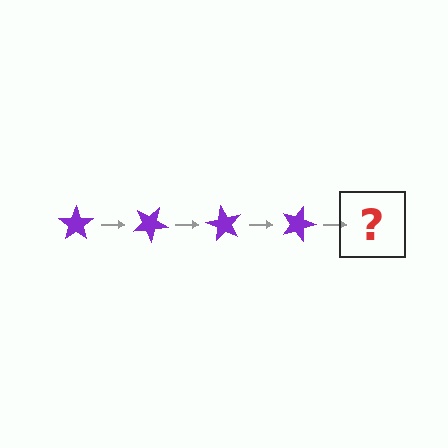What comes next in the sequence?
The next element should be a purple star rotated 120 degrees.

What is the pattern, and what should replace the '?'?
The pattern is that the star rotates 30 degrees each step. The '?' should be a purple star rotated 120 degrees.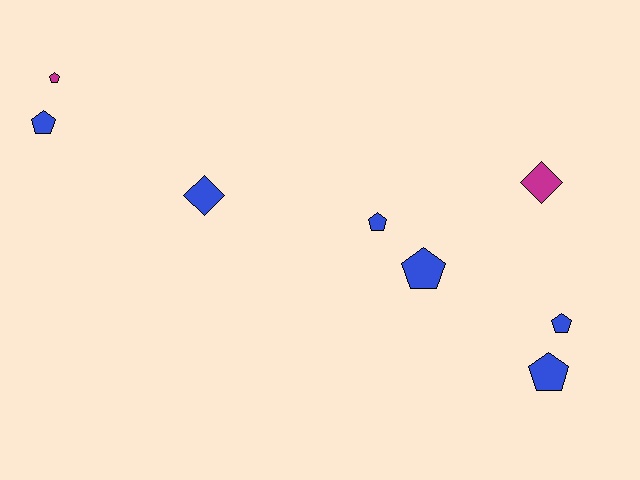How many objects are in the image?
There are 8 objects.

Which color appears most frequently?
Blue, with 6 objects.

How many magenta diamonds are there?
There is 1 magenta diamond.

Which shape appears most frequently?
Pentagon, with 6 objects.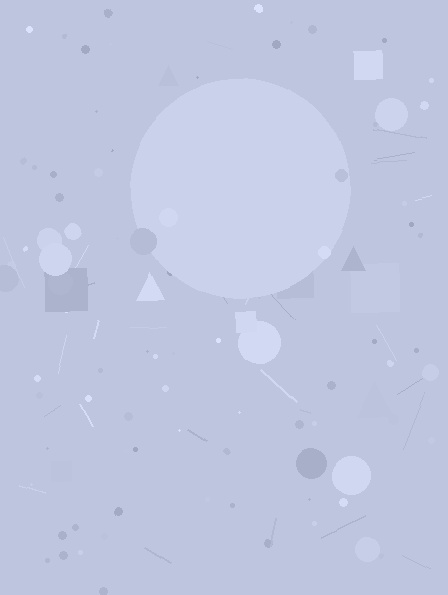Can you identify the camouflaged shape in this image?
The camouflaged shape is a circle.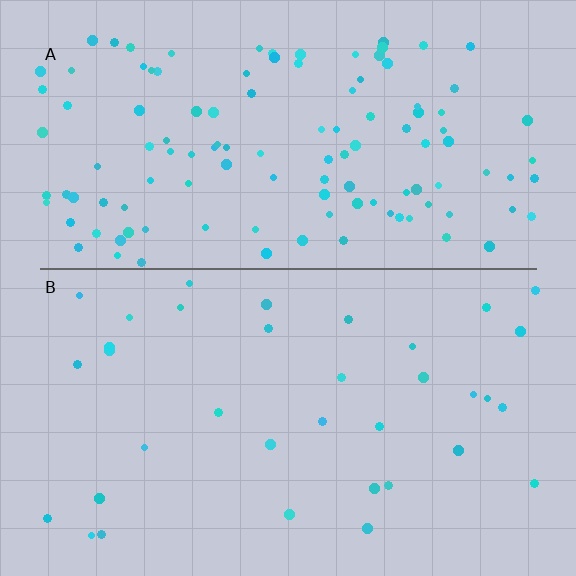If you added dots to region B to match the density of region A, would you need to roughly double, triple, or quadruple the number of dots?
Approximately triple.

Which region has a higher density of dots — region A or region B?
A (the top).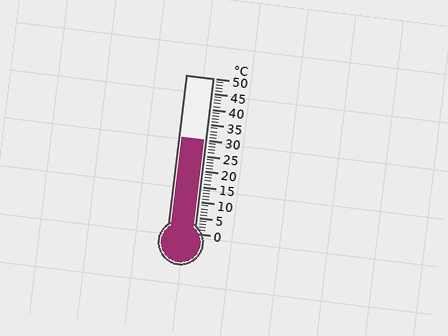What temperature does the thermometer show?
The thermometer shows approximately 30°C.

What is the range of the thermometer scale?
The thermometer scale ranges from 0°C to 50°C.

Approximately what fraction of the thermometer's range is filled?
The thermometer is filled to approximately 60% of its range.